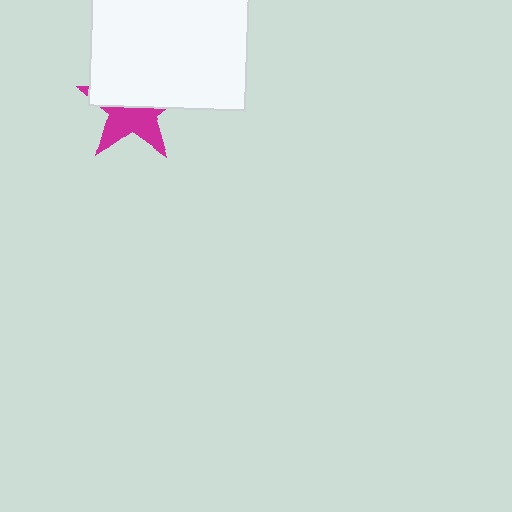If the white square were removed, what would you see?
You would see the complete magenta star.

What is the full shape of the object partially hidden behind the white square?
The partially hidden object is a magenta star.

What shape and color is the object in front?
The object in front is a white square.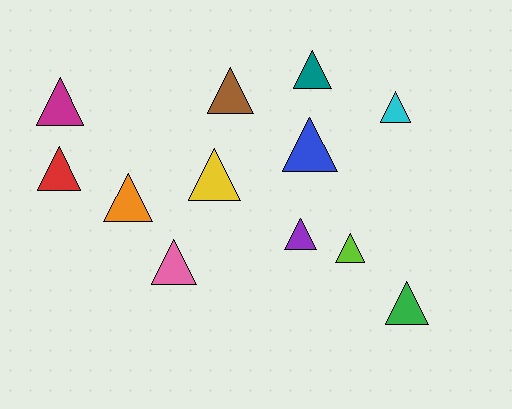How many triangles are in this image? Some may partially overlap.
There are 12 triangles.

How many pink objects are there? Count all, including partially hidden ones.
There is 1 pink object.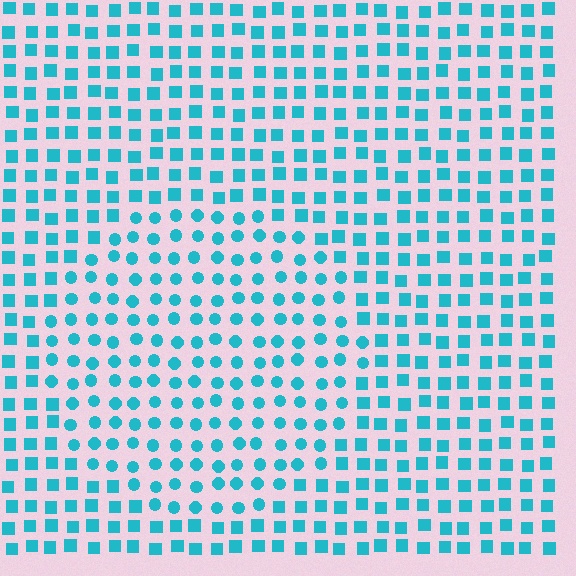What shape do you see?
I see a circle.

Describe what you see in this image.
The image is filled with small cyan elements arranged in a uniform grid. A circle-shaped region contains circles, while the surrounding area contains squares. The boundary is defined purely by the change in element shape.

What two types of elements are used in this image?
The image uses circles inside the circle region and squares outside it.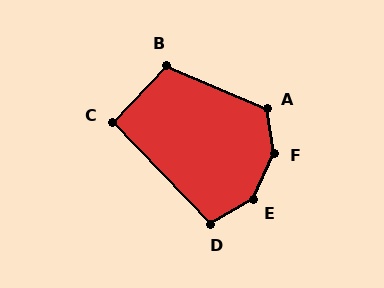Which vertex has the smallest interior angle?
C, at approximately 93 degrees.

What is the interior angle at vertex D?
Approximately 103 degrees (obtuse).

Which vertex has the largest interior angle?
F, at approximately 147 degrees.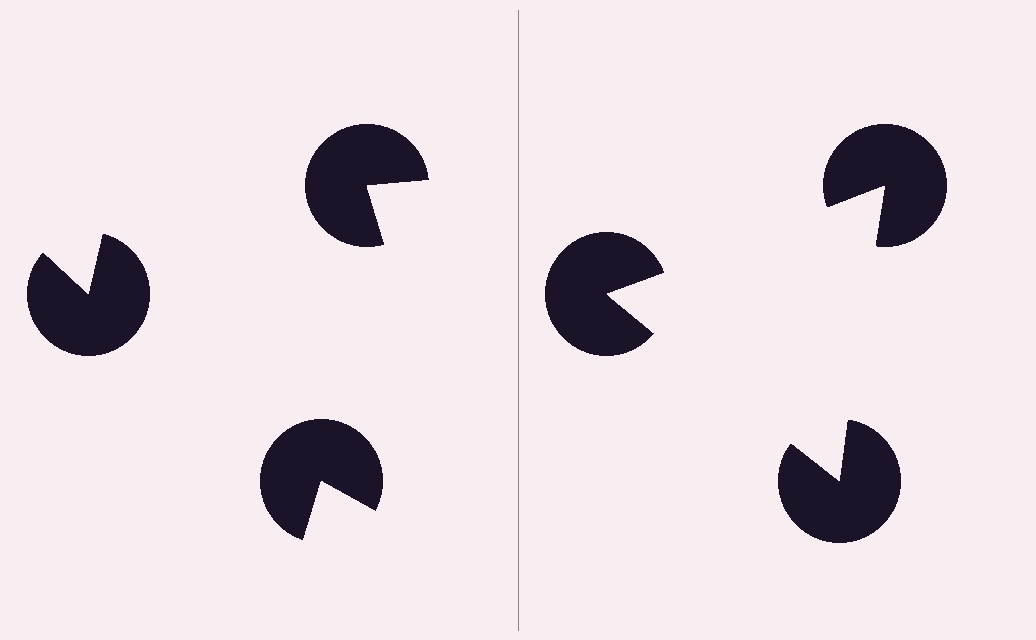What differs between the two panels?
The pac-man discs are positioned identically on both sides; only the wedge orientations differ. On the right they align to a triangle; on the left they are misaligned.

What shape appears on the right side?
An illusory triangle.